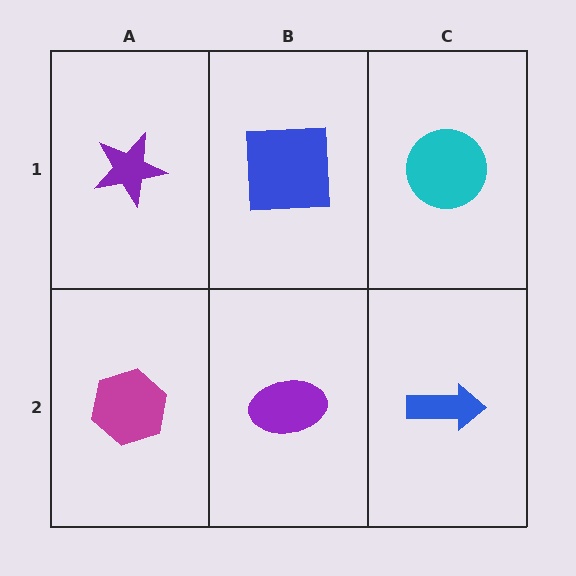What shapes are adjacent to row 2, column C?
A cyan circle (row 1, column C), a purple ellipse (row 2, column B).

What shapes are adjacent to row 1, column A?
A magenta hexagon (row 2, column A), a blue square (row 1, column B).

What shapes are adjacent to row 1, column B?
A purple ellipse (row 2, column B), a purple star (row 1, column A), a cyan circle (row 1, column C).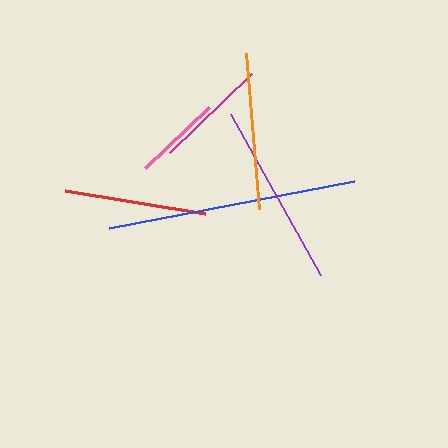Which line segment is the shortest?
The pink line is the shortest at approximately 88 pixels.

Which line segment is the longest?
The blue line is the longest at approximately 249 pixels.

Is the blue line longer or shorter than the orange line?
The blue line is longer than the orange line.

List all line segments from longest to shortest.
From longest to shortest: blue, purple, orange, red, magenta, pink.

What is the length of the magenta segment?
The magenta segment is approximately 114 pixels long.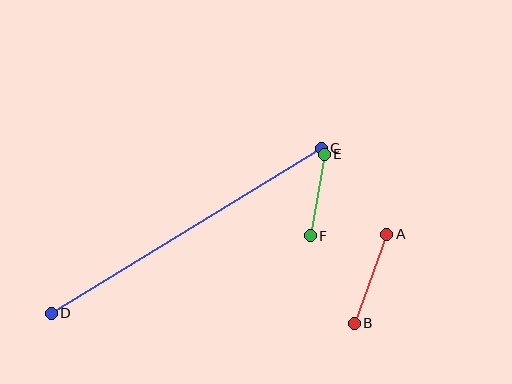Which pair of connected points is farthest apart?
Points C and D are farthest apart.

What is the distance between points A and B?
The distance is approximately 94 pixels.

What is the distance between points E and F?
The distance is approximately 83 pixels.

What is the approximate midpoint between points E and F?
The midpoint is at approximately (317, 195) pixels.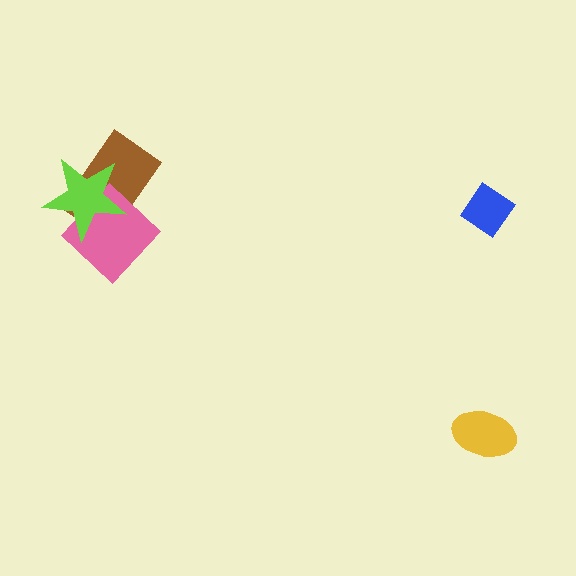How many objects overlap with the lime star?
2 objects overlap with the lime star.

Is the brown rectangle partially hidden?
Yes, it is partially covered by another shape.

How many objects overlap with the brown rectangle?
2 objects overlap with the brown rectangle.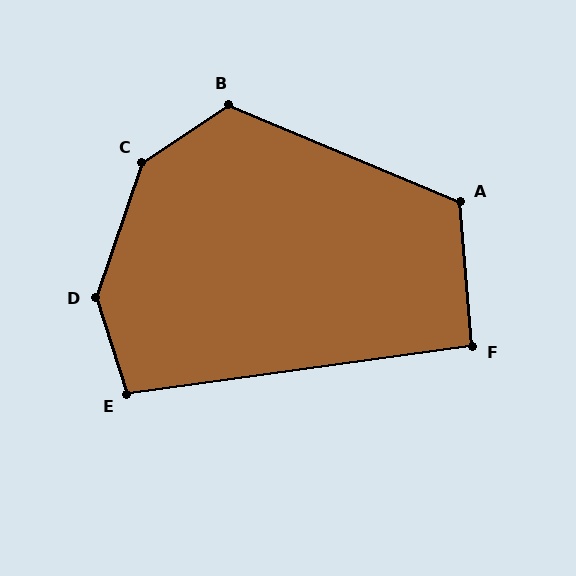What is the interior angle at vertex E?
Approximately 100 degrees (obtuse).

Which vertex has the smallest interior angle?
F, at approximately 93 degrees.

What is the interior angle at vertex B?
Approximately 124 degrees (obtuse).